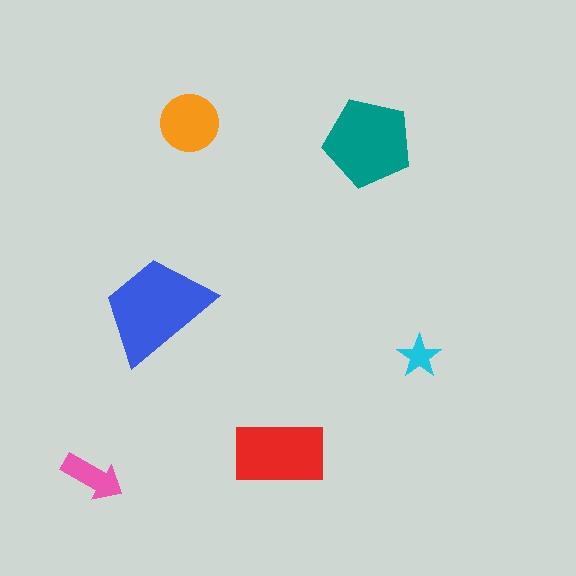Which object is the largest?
The blue trapezoid.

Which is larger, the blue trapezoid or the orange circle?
The blue trapezoid.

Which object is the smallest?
The cyan star.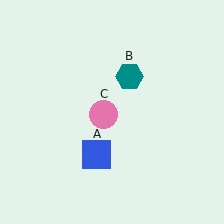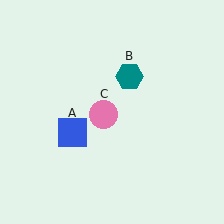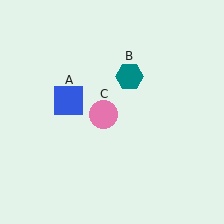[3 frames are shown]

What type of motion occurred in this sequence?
The blue square (object A) rotated clockwise around the center of the scene.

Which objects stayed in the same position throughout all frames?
Teal hexagon (object B) and pink circle (object C) remained stationary.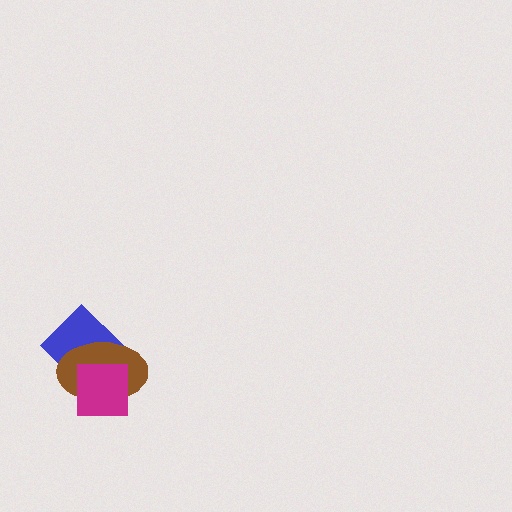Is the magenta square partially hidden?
No, no other shape covers it.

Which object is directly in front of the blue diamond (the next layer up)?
The brown ellipse is directly in front of the blue diamond.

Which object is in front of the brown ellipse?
The magenta square is in front of the brown ellipse.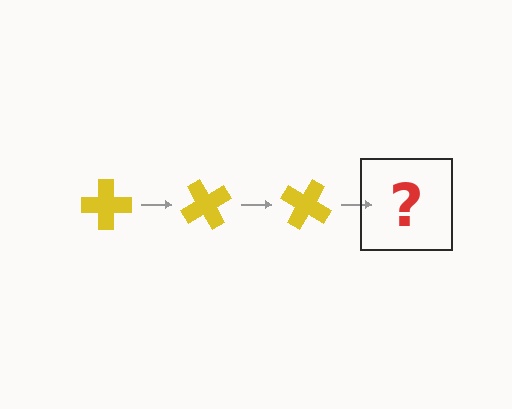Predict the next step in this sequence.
The next step is a yellow cross rotated 180 degrees.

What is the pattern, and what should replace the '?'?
The pattern is that the cross rotates 60 degrees each step. The '?' should be a yellow cross rotated 180 degrees.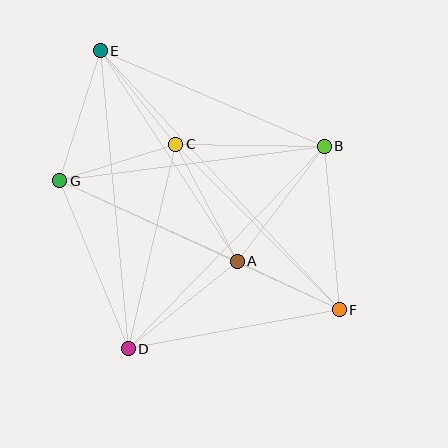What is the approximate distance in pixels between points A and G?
The distance between A and G is approximately 195 pixels.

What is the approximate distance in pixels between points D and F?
The distance between D and F is approximately 215 pixels.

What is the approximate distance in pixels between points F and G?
The distance between F and G is approximately 308 pixels.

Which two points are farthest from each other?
Points E and F are farthest from each other.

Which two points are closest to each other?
Points A and F are closest to each other.